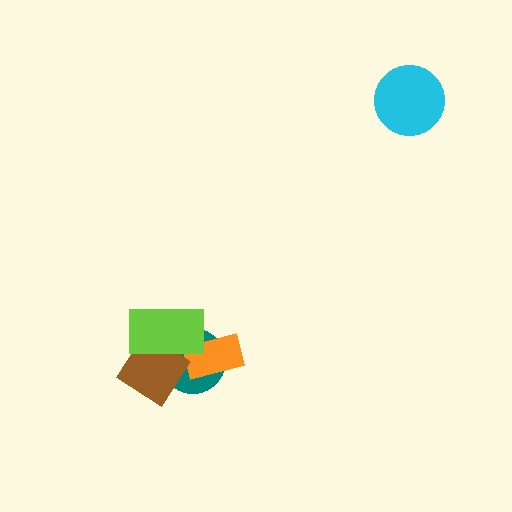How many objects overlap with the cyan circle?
0 objects overlap with the cyan circle.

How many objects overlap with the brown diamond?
2 objects overlap with the brown diamond.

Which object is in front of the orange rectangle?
The lime rectangle is in front of the orange rectangle.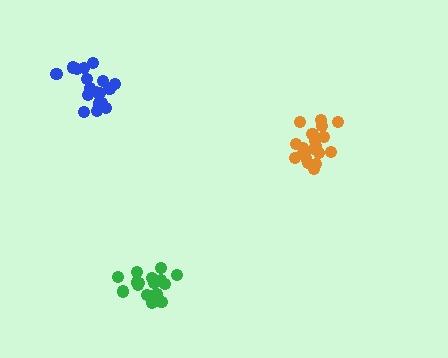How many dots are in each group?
Group 1: 20 dots, Group 2: 18 dots, Group 3: 18 dots (56 total).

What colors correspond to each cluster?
The clusters are colored: orange, green, blue.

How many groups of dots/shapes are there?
There are 3 groups.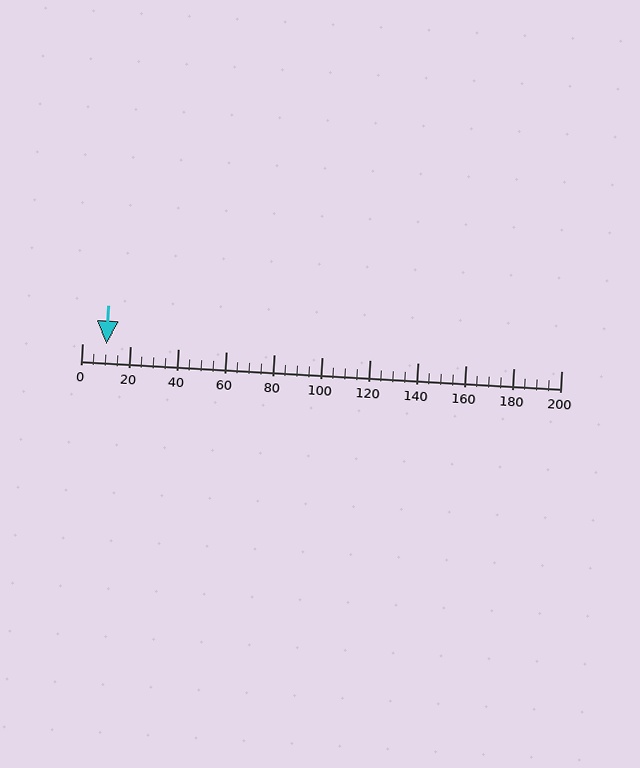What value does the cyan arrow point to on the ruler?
The cyan arrow points to approximately 10.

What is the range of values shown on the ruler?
The ruler shows values from 0 to 200.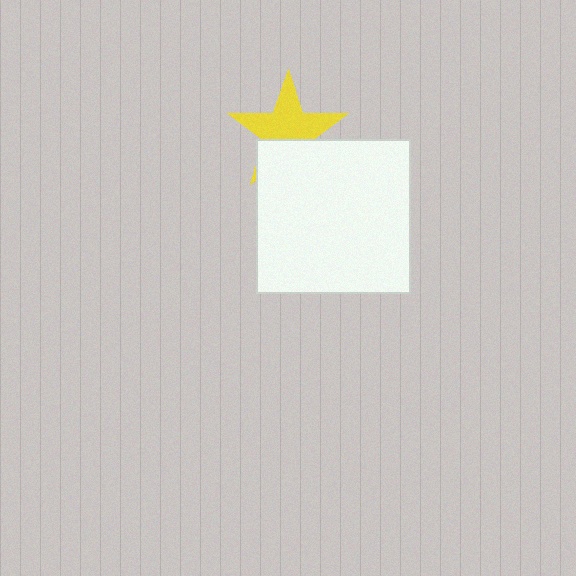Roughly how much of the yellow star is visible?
About half of it is visible (roughly 62%).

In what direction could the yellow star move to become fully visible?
The yellow star could move up. That would shift it out from behind the white square entirely.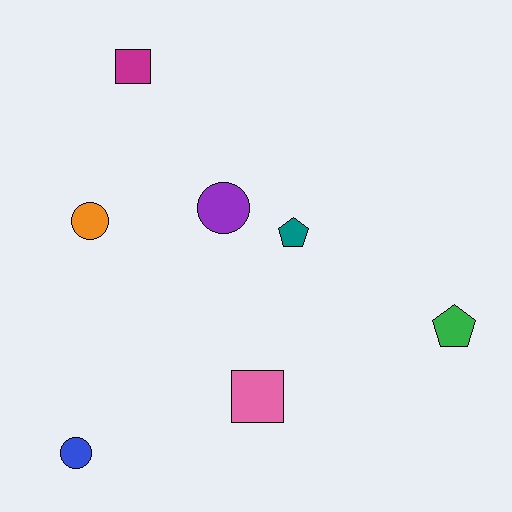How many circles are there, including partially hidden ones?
There are 3 circles.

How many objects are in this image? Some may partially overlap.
There are 7 objects.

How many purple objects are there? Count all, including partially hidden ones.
There is 1 purple object.